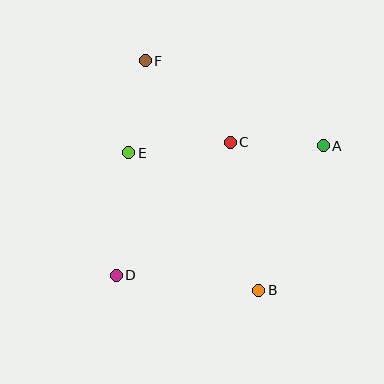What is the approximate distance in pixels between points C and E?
The distance between C and E is approximately 102 pixels.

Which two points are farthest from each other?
Points B and F are farthest from each other.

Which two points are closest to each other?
Points A and C are closest to each other.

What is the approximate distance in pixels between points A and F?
The distance between A and F is approximately 198 pixels.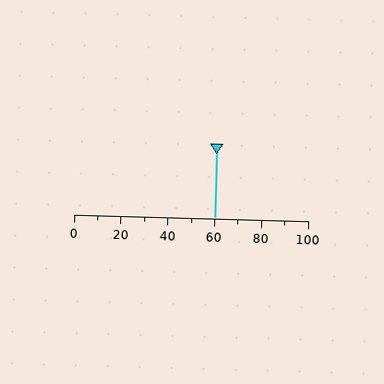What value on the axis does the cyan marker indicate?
The marker indicates approximately 60.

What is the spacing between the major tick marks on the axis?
The major ticks are spaced 20 apart.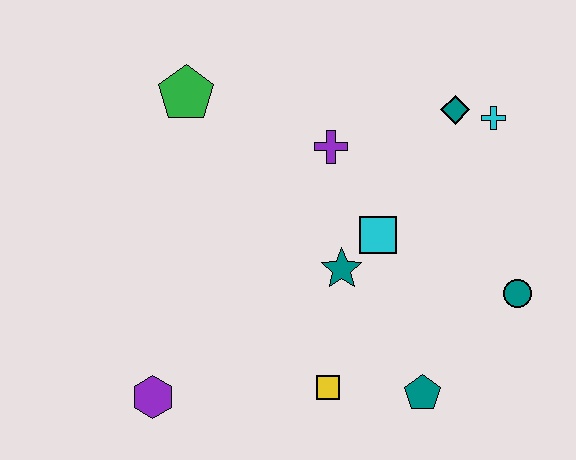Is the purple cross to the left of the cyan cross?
Yes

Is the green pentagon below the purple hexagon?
No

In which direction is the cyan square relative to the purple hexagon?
The cyan square is to the right of the purple hexagon.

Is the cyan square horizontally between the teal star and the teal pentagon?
Yes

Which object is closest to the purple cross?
The cyan square is closest to the purple cross.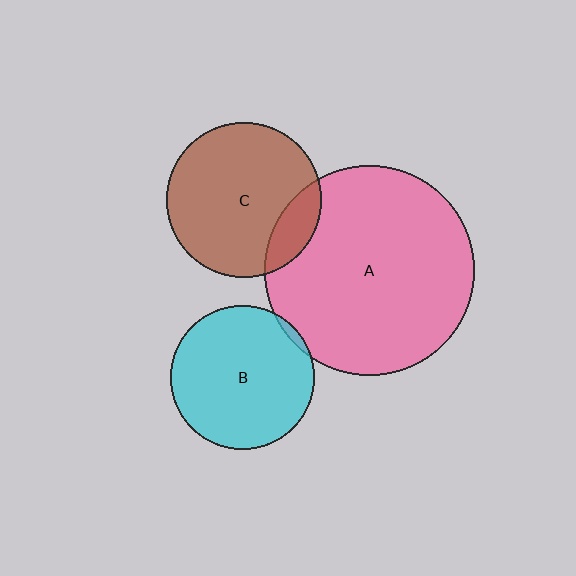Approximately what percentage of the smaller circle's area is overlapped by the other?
Approximately 5%.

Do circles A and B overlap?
Yes.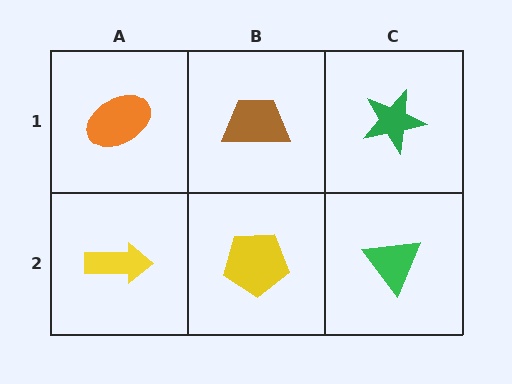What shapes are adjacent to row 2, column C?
A green star (row 1, column C), a yellow pentagon (row 2, column B).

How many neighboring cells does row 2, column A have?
2.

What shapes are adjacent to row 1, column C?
A green triangle (row 2, column C), a brown trapezoid (row 1, column B).